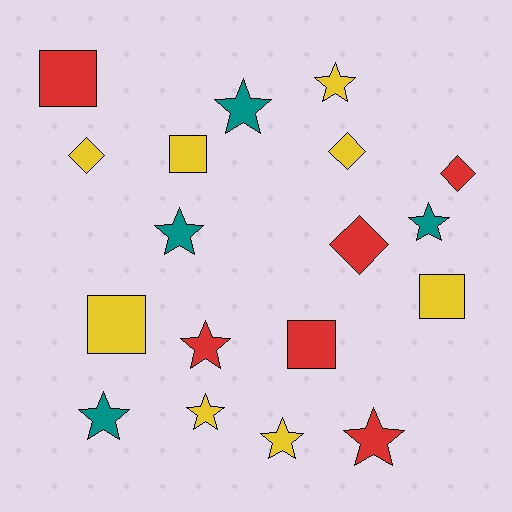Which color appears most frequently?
Yellow, with 8 objects.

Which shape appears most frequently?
Star, with 9 objects.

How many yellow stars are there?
There are 3 yellow stars.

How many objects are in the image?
There are 18 objects.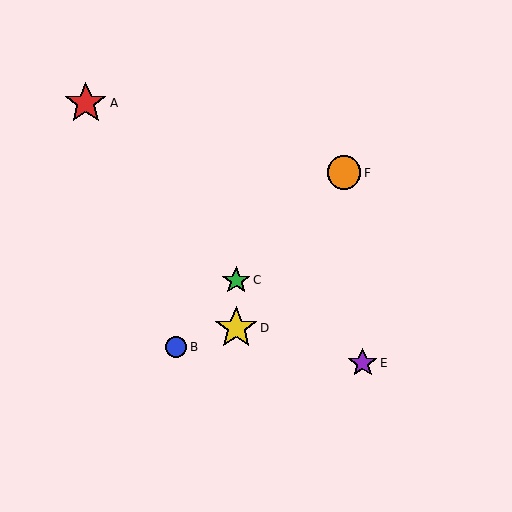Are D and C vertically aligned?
Yes, both are at x≈236.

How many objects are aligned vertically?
2 objects (C, D) are aligned vertically.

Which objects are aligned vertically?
Objects C, D are aligned vertically.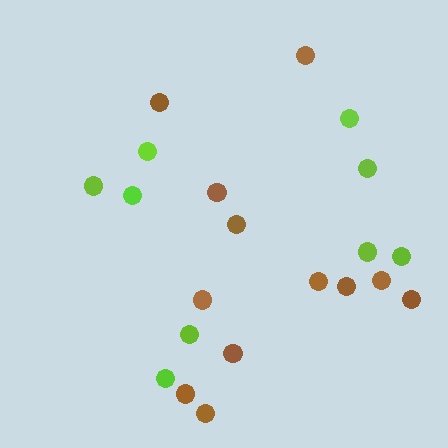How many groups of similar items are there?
There are 2 groups: one group of lime circles (9) and one group of brown circles (12).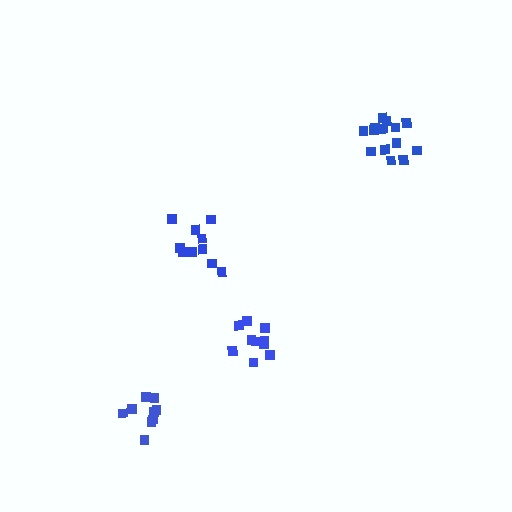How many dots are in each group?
Group 1: 10 dots, Group 2: 14 dots, Group 3: 10 dots, Group 4: 9 dots (43 total).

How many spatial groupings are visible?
There are 4 spatial groupings.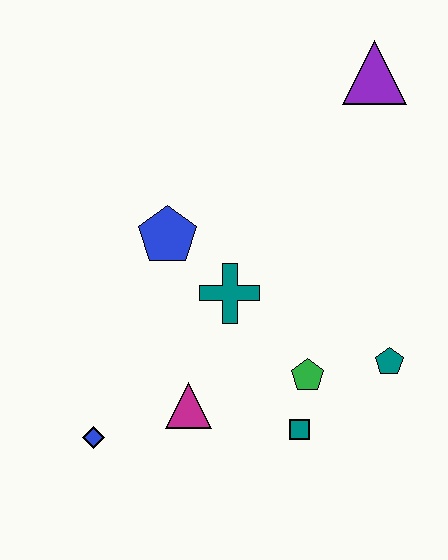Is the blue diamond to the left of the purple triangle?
Yes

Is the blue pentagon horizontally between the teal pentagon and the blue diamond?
Yes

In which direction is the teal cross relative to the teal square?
The teal cross is above the teal square.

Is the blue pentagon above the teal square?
Yes